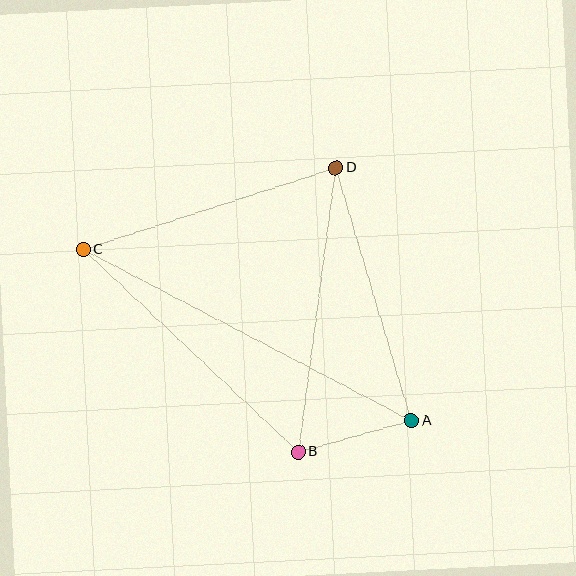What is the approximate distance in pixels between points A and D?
The distance between A and D is approximately 264 pixels.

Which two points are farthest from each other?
Points A and C are farthest from each other.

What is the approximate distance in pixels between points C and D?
The distance between C and D is approximately 266 pixels.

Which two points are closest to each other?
Points A and B are closest to each other.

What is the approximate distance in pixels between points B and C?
The distance between B and C is approximately 295 pixels.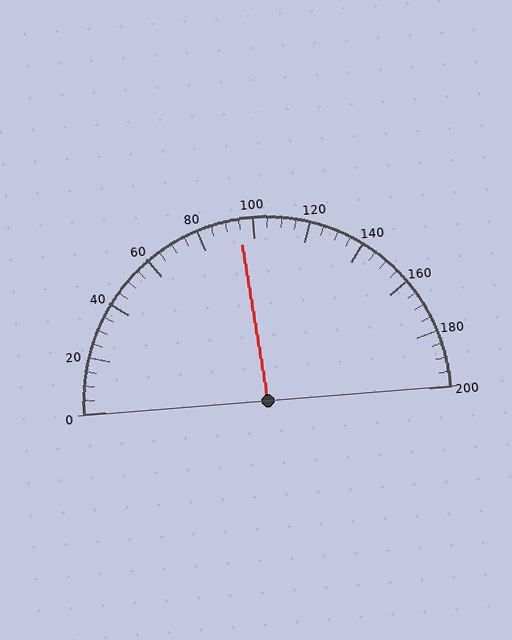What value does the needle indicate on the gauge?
The needle indicates approximately 95.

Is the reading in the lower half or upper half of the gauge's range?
The reading is in the lower half of the range (0 to 200).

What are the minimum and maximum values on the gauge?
The gauge ranges from 0 to 200.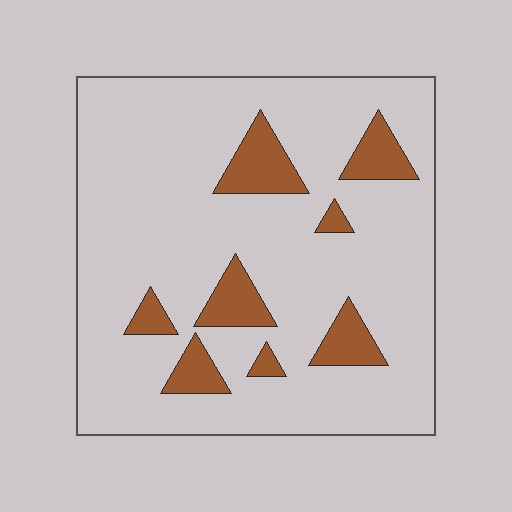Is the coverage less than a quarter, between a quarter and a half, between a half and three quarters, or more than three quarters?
Less than a quarter.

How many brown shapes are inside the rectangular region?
8.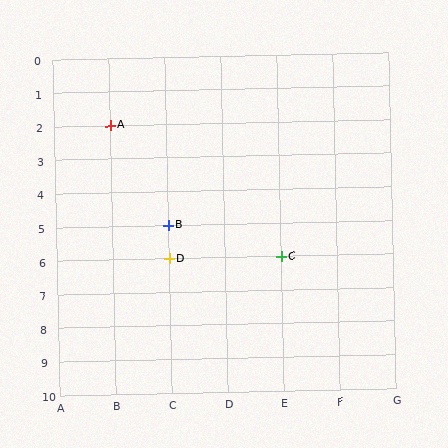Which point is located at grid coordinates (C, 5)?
Point B is at (C, 5).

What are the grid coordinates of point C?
Point C is at grid coordinates (E, 6).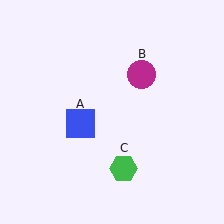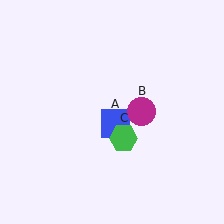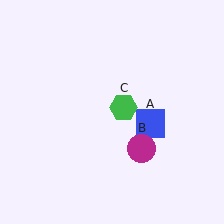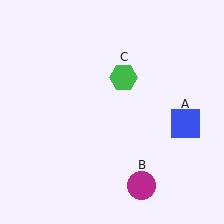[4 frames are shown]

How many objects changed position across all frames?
3 objects changed position: blue square (object A), magenta circle (object B), green hexagon (object C).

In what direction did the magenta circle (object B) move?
The magenta circle (object B) moved down.